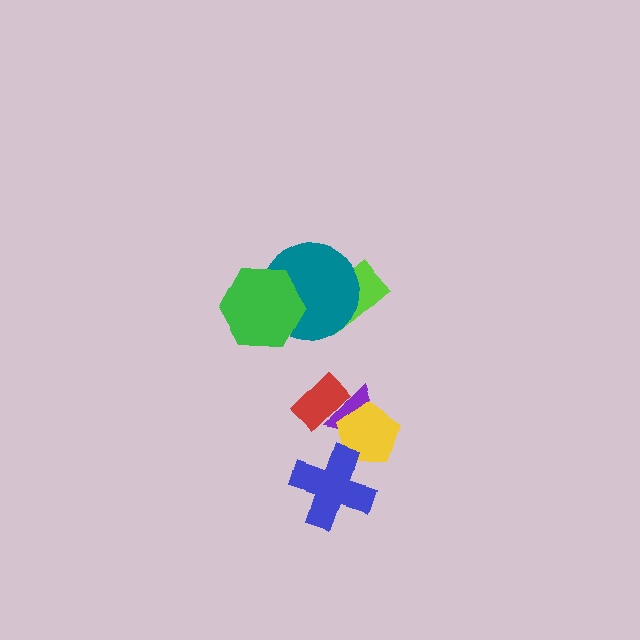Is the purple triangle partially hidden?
Yes, it is partially covered by another shape.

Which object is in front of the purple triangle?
The yellow pentagon is in front of the purple triangle.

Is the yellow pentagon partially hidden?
Yes, it is partially covered by another shape.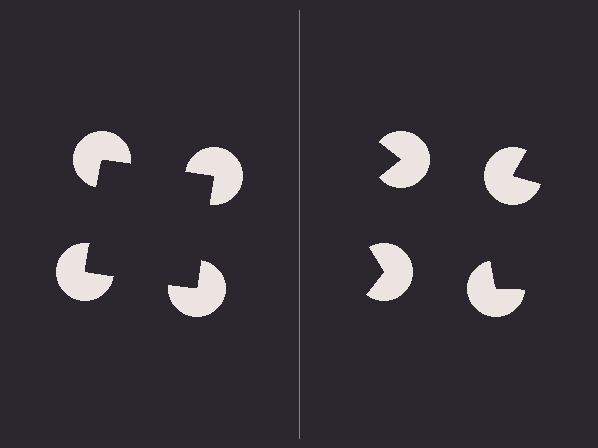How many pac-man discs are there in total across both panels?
8 — 4 on each side.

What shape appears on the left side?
An illusory square.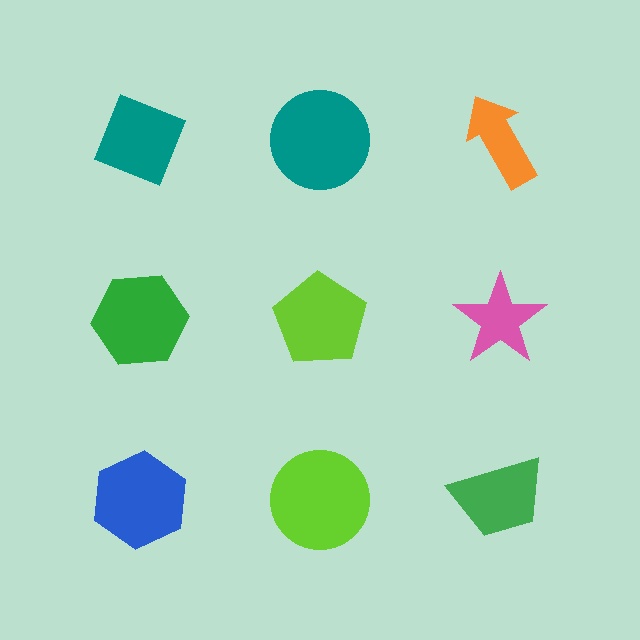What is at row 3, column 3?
A green trapezoid.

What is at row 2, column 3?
A pink star.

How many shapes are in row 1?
3 shapes.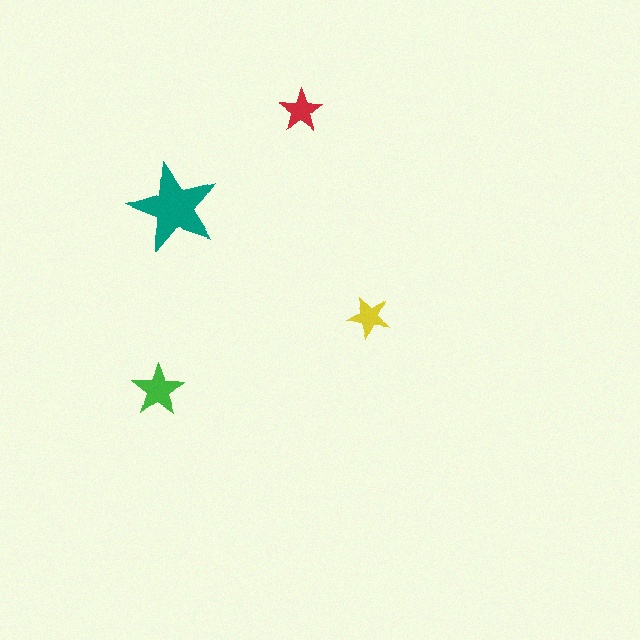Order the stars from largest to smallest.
the teal one, the green one, the red one, the yellow one.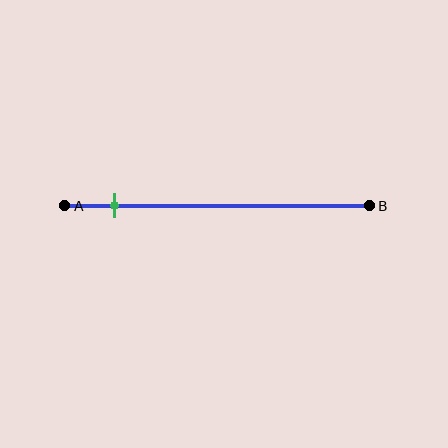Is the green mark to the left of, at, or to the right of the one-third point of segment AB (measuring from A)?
The green mark is to the left of the one-third point of segment AB.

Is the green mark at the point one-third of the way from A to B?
No, the mark is at about 15% from A, not at the 33% one-third point.